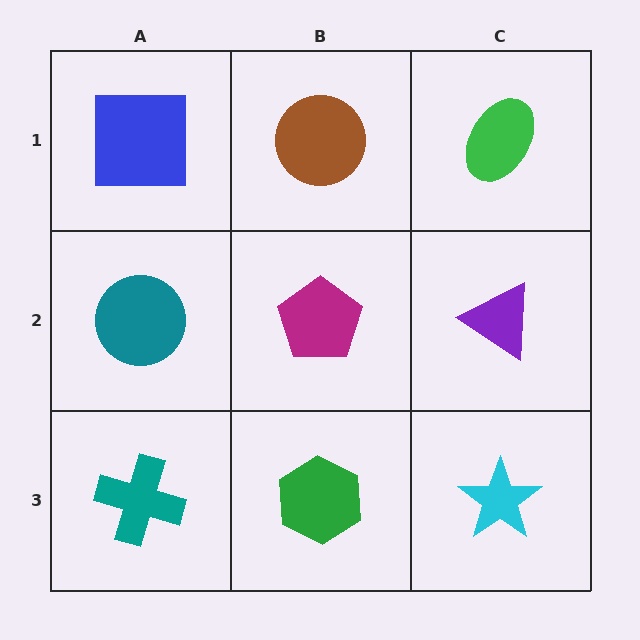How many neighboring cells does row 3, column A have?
2.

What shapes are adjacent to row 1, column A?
A teal circle (row 2, column A), a brown circle (row 1, column B).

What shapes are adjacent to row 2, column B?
A brown circle (row 1, column B), a green hexagon (row 3, column B), a teal circle (row 2, column A), a purple triangle (row 2, column C).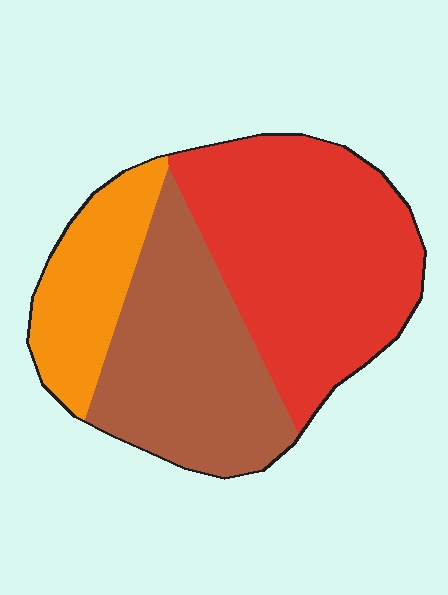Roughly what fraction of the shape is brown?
Brown takes up about one third (1/3) of the shape.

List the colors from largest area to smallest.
From largest to smallest: red, brown, orange.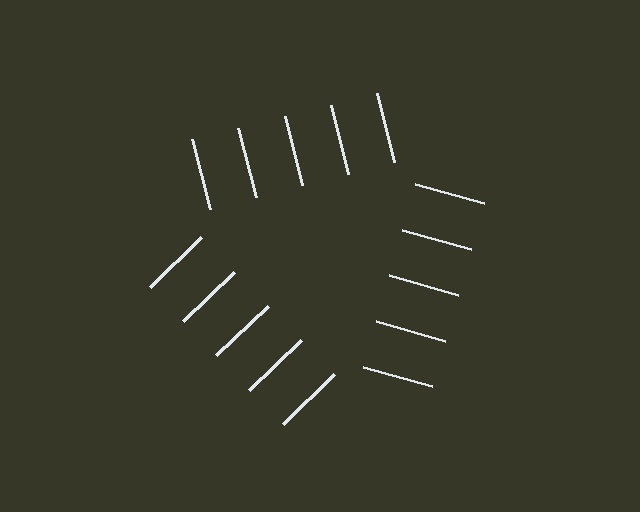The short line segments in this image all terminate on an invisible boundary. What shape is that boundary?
An illusory triangle — the line segments terminate on its edges but no continuous stroke is drawn.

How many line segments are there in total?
15 — 5 along each of the 3 edges.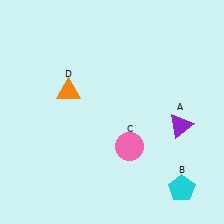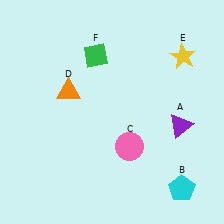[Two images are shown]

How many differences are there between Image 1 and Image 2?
There are 2 differences between the two images.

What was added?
A yellow star (E), a green diamond (F) were added in Image 2.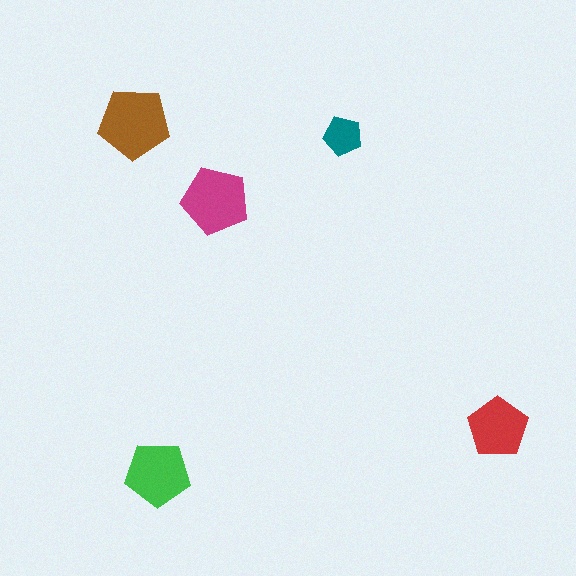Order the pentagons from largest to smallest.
the brown one, the magenta one, the green one, the red one, the teal one.